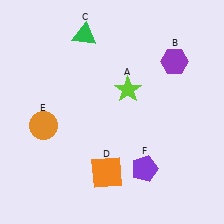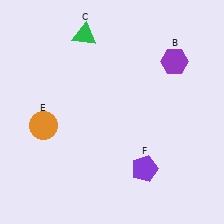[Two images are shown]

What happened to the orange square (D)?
The orange square (D) was removed in Image 2. It was in the bottom-left area of Image 1.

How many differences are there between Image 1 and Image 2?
There are 2 differences between the two images.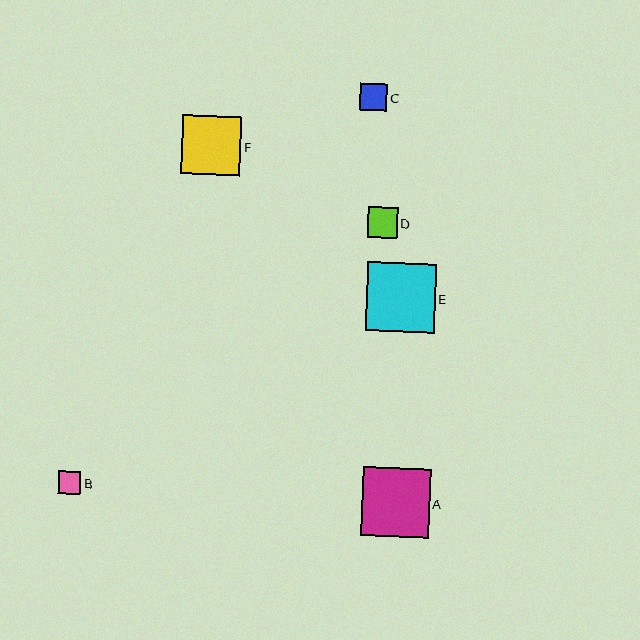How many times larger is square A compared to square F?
Square A is approximately 1.2 times the size of square F.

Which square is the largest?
Square E is the largest with a size of approximately 69 pixels.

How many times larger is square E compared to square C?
Square E is approximately 2.5 times the size of square C.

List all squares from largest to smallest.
From largest to smallest: E, A, F, D, C, B.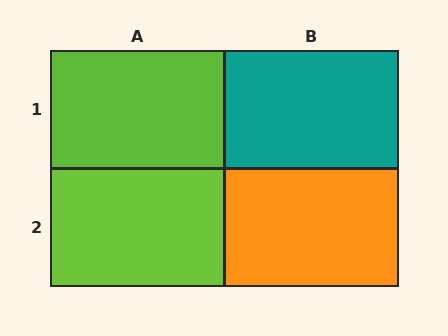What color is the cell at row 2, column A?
Lime.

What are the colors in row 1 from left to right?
Lime, teal.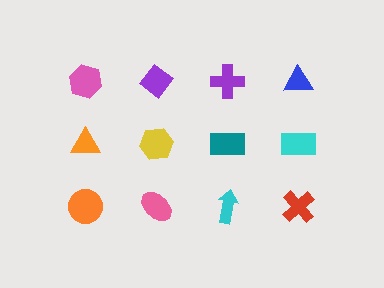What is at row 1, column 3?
A purple cross.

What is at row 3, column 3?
A cyan arrow.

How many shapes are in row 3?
4 shapes.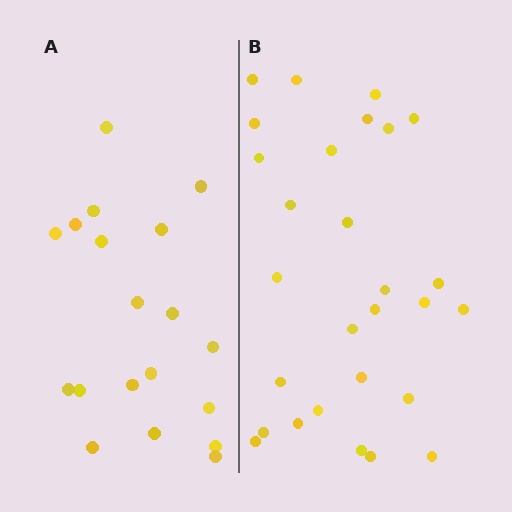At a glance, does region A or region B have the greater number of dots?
Region B (the right region) has more dots.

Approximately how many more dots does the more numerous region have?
Region B has roughly 8 or so more dots than region A.